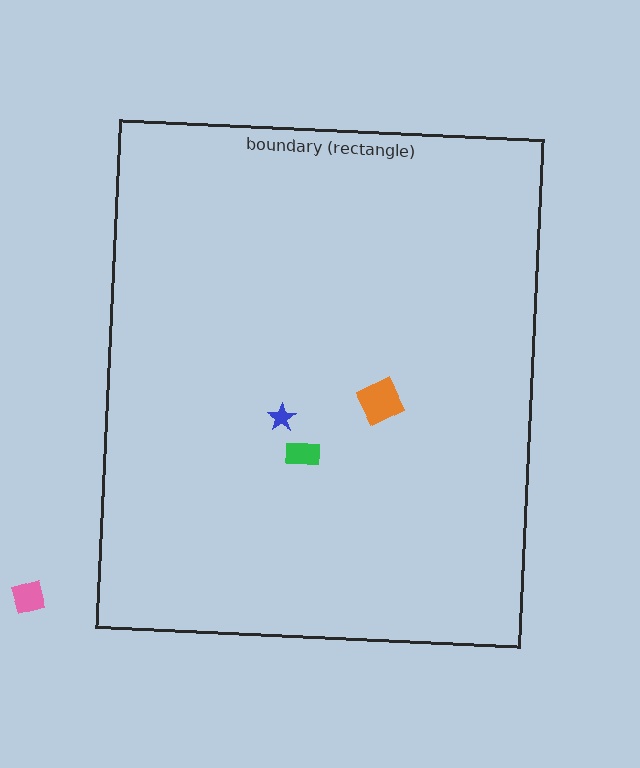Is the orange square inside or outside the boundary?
Inside.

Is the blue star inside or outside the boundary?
Inside.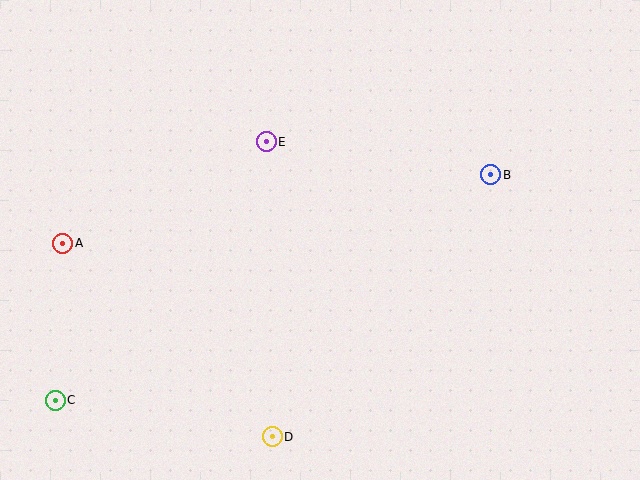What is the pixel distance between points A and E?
The distance between A and E is 227 pixels.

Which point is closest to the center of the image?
Point E at (266, 142) is closest to the center.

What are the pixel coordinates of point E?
Point E is at (266, 142).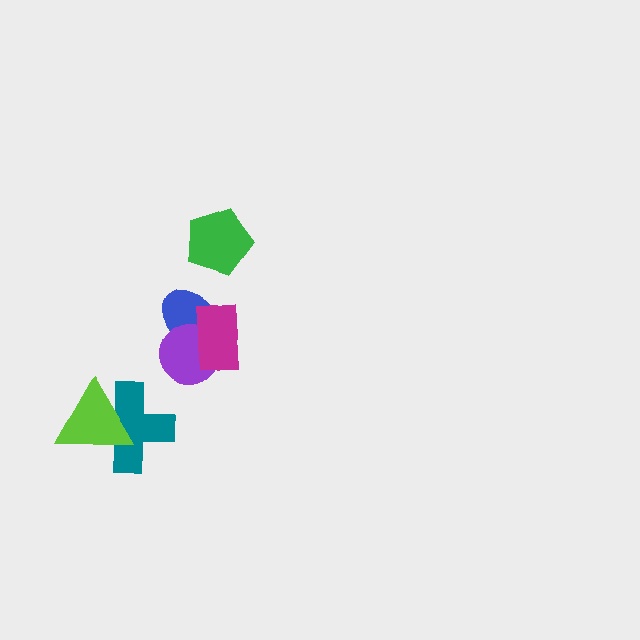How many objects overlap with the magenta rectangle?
2 objects overlap with the magenta rectangle.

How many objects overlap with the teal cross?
1 object overlaps with the teal cross.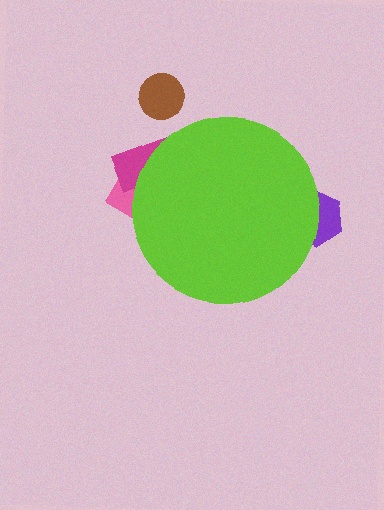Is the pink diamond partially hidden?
Yes, the pink diamond is partially hidden behind the lime circle.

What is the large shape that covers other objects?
A lime circle.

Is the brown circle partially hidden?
No, the brown circle is fully visible.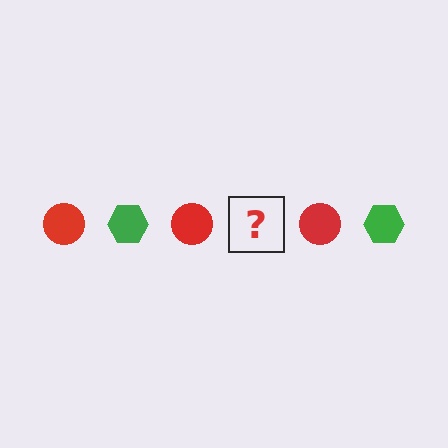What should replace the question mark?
The question mark should be replaced with a green hexagon.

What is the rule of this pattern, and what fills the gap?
The rule is that the pattern alternates between red circle and green hexagon. The gap should be filled with a green hexagon.